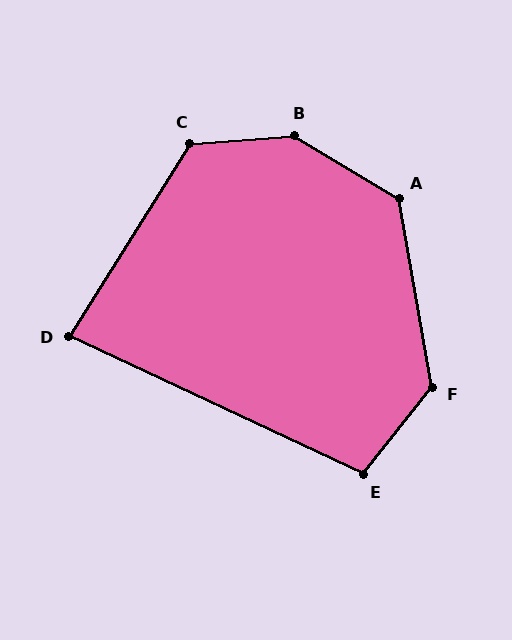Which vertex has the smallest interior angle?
D, at approximately 83 degrees.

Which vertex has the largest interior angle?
B, at approximately 145 degrees.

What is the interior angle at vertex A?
Approximately 130 degrees (obtuse).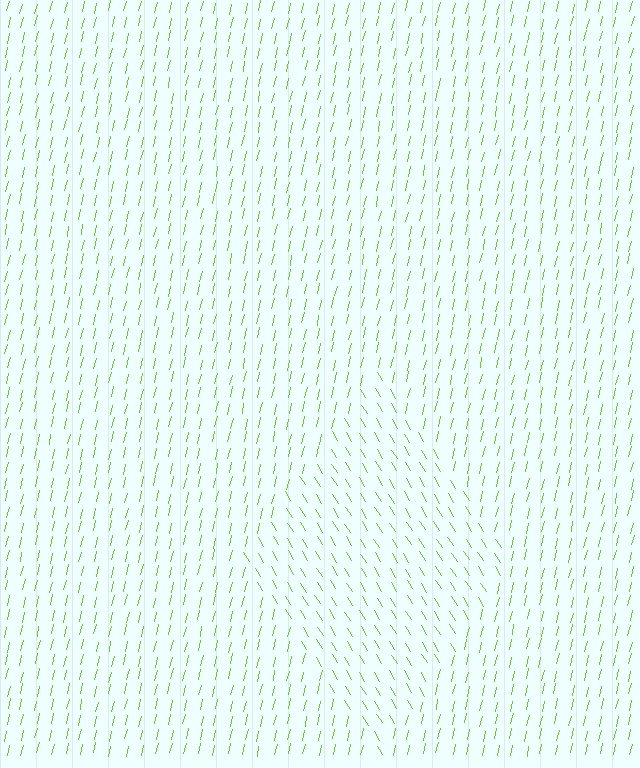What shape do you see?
I see a diamond.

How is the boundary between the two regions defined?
The boundary is defined purely by a change in line orientation (approximately 45 degrees difference). All lines are the same color and thickness.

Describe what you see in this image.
The image is filled with small lime line segments. A diamond region in the image has lines oriented differently from the surrounding lines, creating a visible texture boundary.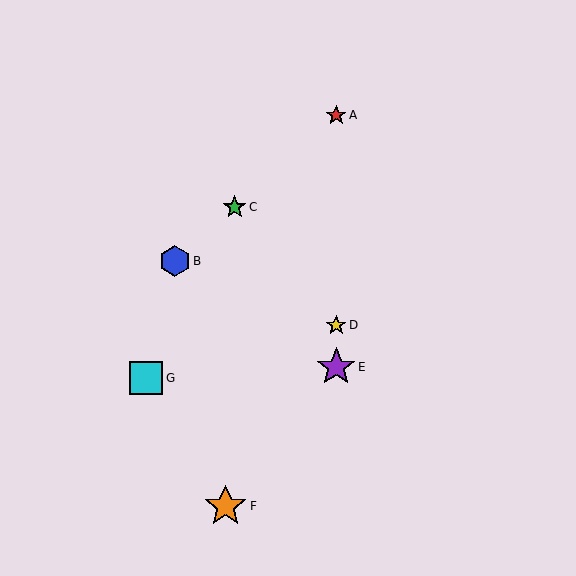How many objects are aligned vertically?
3 objects (A, D, E) are aligned vertically.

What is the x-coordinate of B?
Object B is at x≈175.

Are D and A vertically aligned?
Yes, both are at x≈336.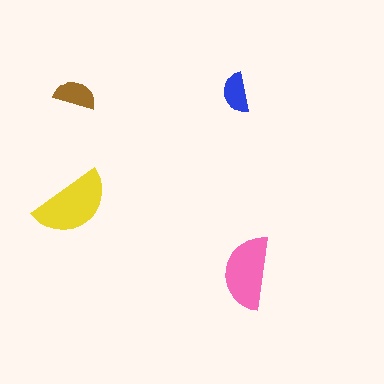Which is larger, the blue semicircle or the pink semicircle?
The pink one.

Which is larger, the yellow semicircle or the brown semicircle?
The yellow one.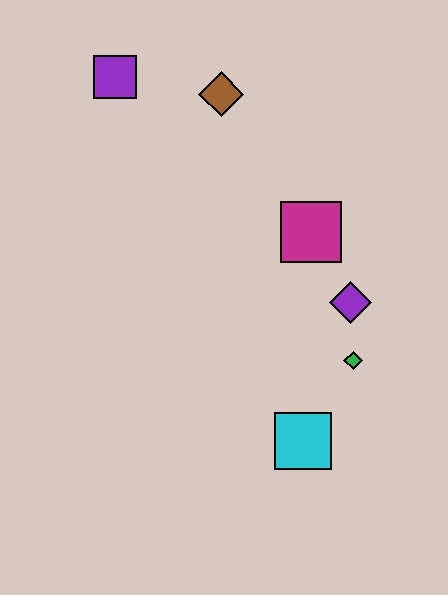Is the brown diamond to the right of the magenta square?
No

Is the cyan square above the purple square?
No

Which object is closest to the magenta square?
The purple diamond is closest to the magenta square.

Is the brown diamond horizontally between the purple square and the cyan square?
Yes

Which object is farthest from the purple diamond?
The purple square is farthest from the purple diamond.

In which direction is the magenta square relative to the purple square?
The magenta square is to the right of the purple square.